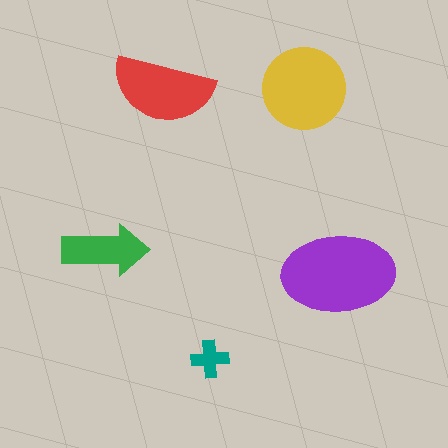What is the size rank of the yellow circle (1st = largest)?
2nd.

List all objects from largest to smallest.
The purple ellipse, the yellow circle, the red semicircle, the green arrow, the teal cross.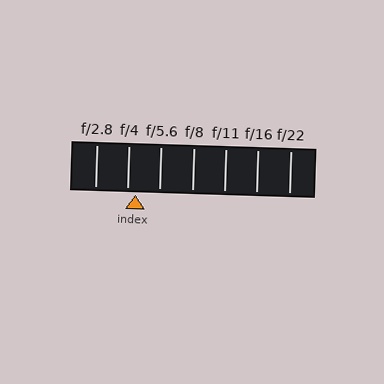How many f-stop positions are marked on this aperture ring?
There are 7 f-stop positions marked.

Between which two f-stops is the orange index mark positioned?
The index mark is between f/4 and f/5.6.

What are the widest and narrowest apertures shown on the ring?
The widest aperture shown is f/2.8 and the narrowest is f/22.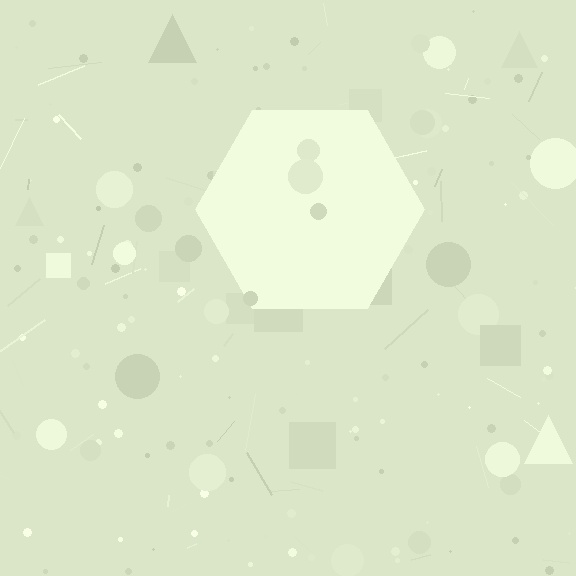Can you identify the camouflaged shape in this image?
The camouflaged shape is a hexagon.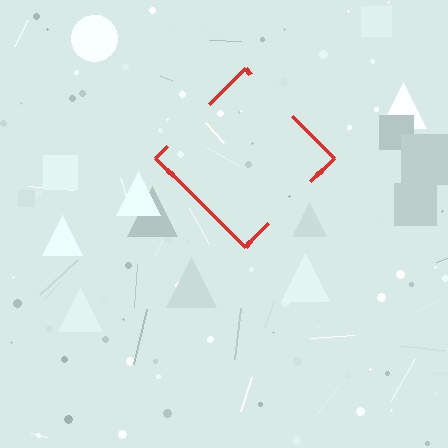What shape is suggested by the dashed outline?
The dashed outline suggests a diamond.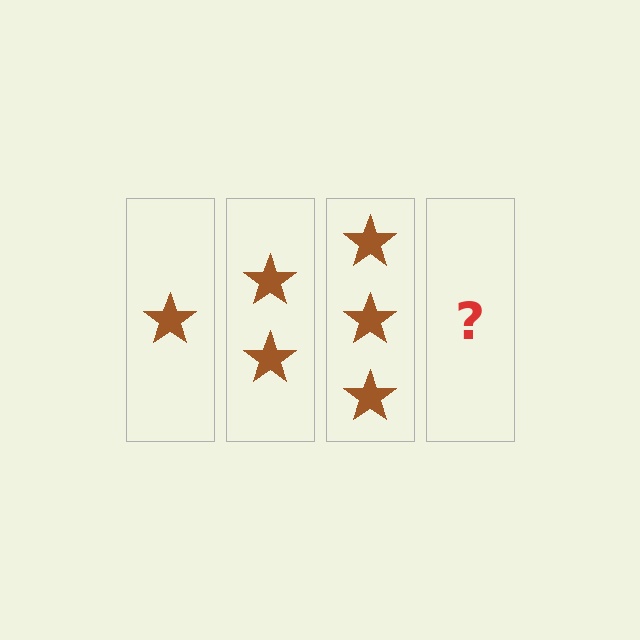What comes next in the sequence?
The next element should be 4 stars.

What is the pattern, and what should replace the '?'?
The pattern is that each step adds one more star. The '?' should be 4 stars.